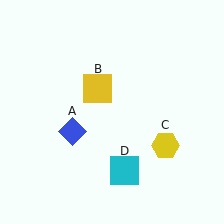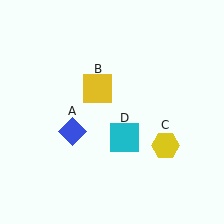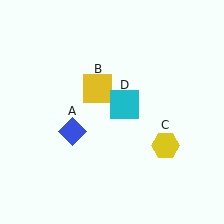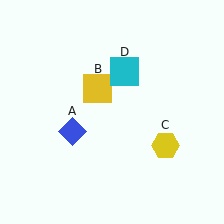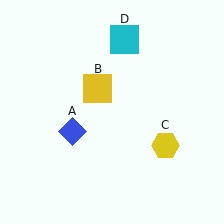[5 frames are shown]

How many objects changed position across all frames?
1 object changed position: cyan square (object D).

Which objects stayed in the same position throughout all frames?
Blue diamond (object A) and yellow square (object B) and yellow hexagon (object C) remained stationary.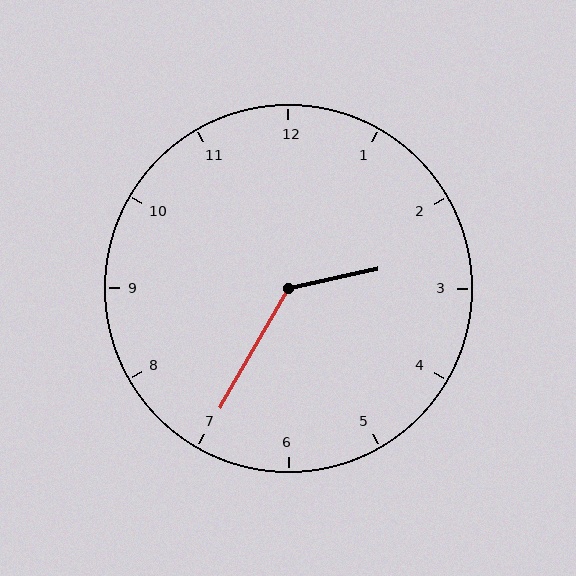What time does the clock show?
2:35.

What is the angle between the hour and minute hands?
Approximately 132 degrees.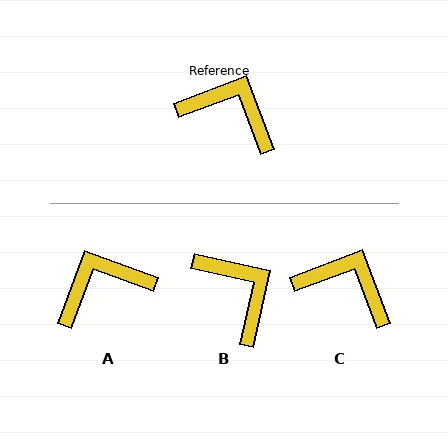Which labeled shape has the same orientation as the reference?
C.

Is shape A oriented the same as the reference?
No, it is off by about 49 degrees.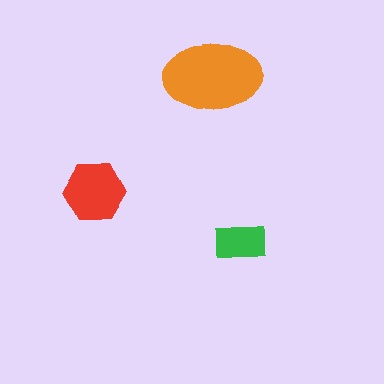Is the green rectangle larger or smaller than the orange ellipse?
Smaller.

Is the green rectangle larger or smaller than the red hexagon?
Smaller.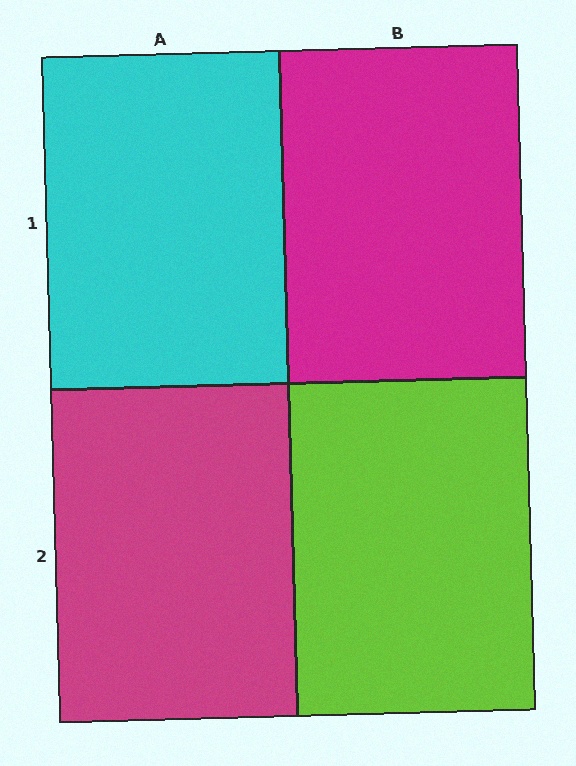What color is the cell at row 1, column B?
Magenta.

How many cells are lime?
1 cell is lime.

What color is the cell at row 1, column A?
Cyan.